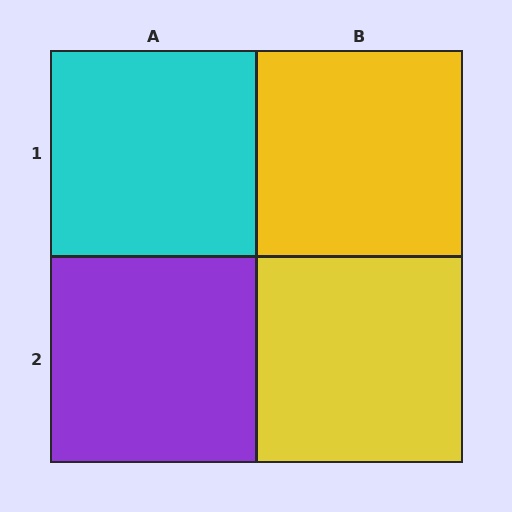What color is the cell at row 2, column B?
Yellow.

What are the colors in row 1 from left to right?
Cyan, yellow.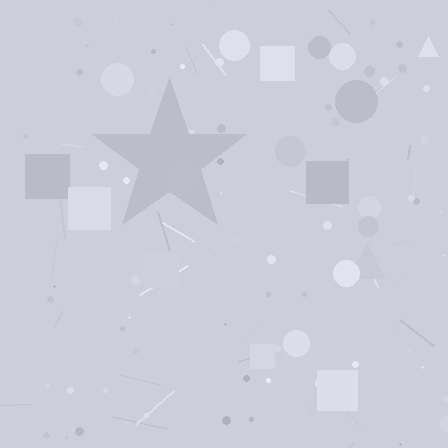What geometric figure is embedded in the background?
A star is embedded in the background.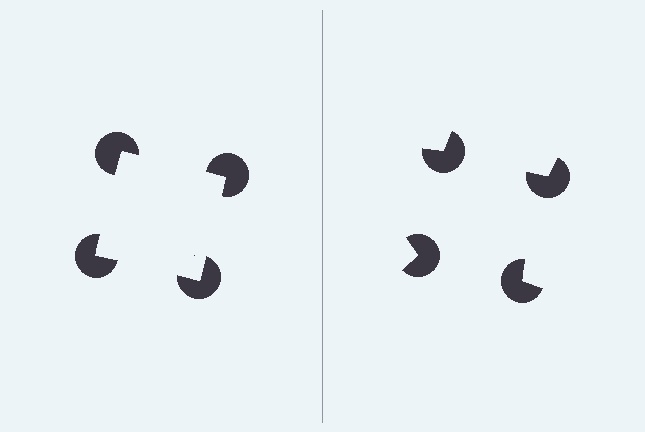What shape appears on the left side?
An illusory square.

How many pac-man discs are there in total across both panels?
8 — 4 on each side.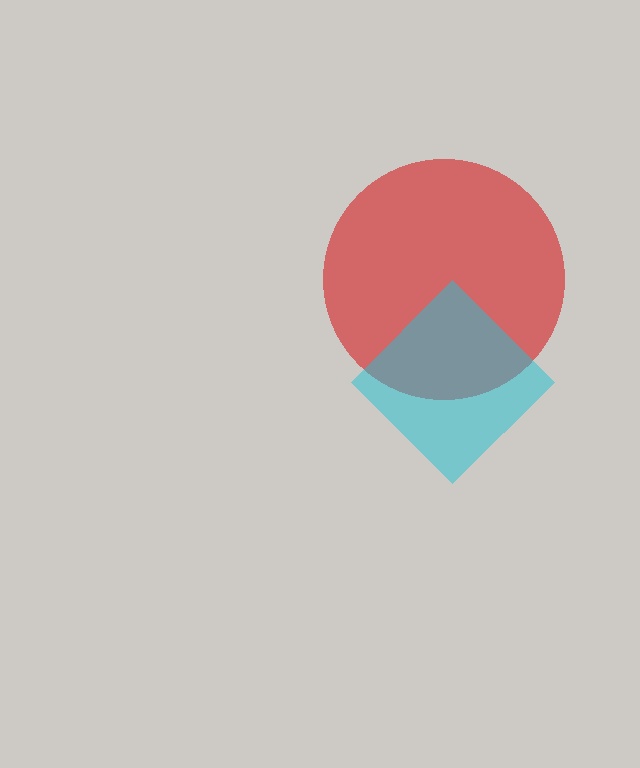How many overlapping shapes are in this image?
There are 2 overlapping shapes in the image.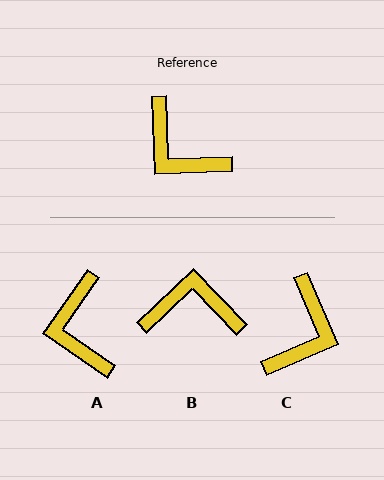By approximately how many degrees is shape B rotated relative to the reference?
Approximately 139 degrees clockwise.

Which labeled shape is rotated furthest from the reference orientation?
B, about 139 degrees away.